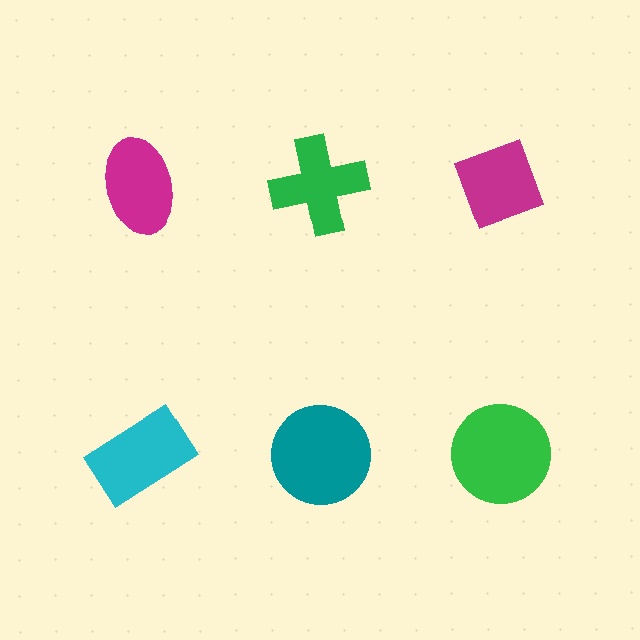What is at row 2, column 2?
A teal circle.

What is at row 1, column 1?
A magenta ellipse.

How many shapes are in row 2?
3 shapes.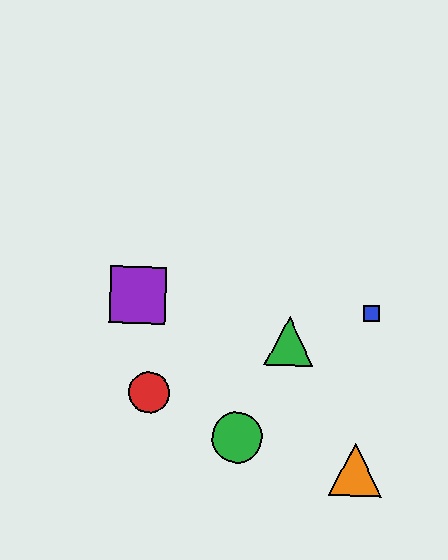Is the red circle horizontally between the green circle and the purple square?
Yes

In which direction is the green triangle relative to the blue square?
The green triangle is to the left of the blue square.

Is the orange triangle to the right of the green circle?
Yes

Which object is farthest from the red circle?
The blue square is farthest from the red circle.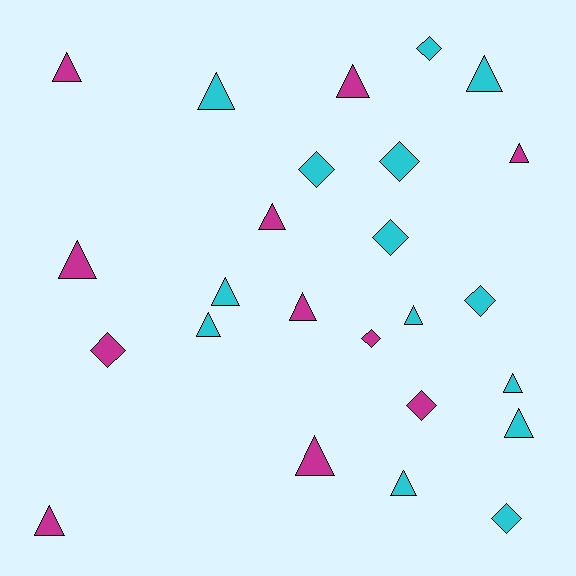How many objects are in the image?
There are 25 objects.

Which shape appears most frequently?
Triangle, with 16 objects.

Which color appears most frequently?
Cyan, with 14 objects.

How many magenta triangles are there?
There are 8 magenta triangles.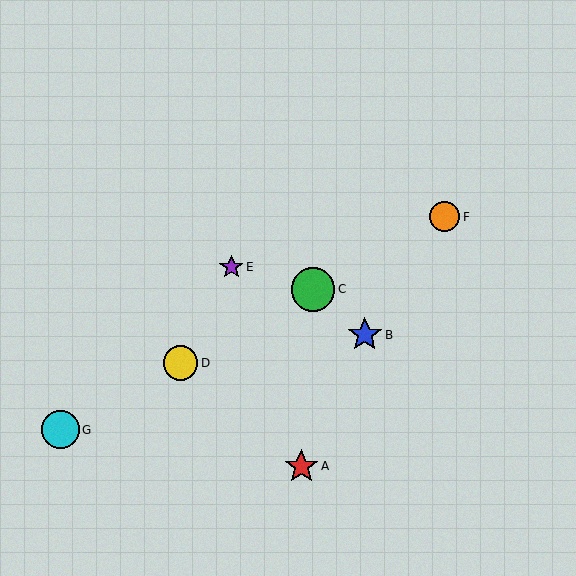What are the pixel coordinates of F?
Object F is at (445, 217).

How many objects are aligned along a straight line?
4 objects (C, D, F, G) are aligned along a straight line.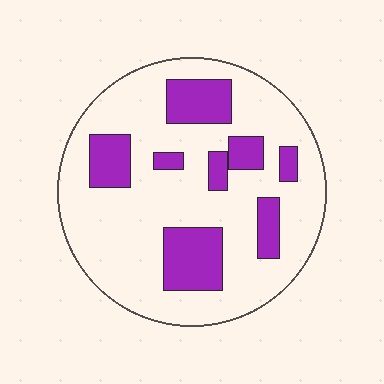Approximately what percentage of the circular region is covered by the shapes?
Approximately 25%.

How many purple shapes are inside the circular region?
8.